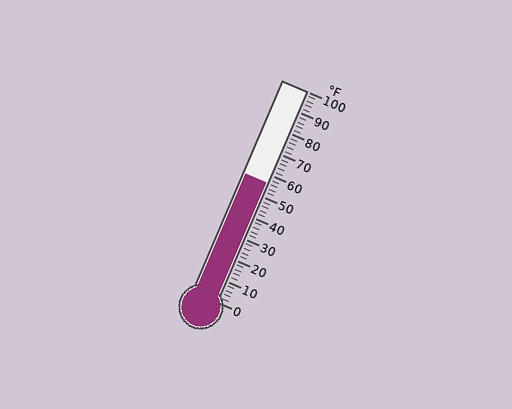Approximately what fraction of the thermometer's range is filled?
The thermometer is filled to approximately 55% of its range.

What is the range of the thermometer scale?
The thermometer scale ranges from 0°F to 100°F.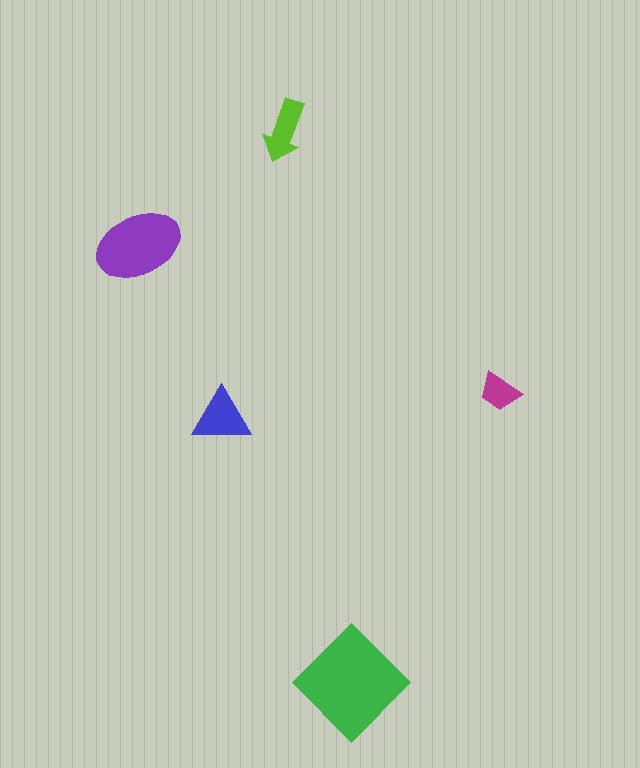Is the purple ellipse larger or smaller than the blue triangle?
Larger.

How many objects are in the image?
There are 5 objects in the image.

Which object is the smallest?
The magenta trapezoid.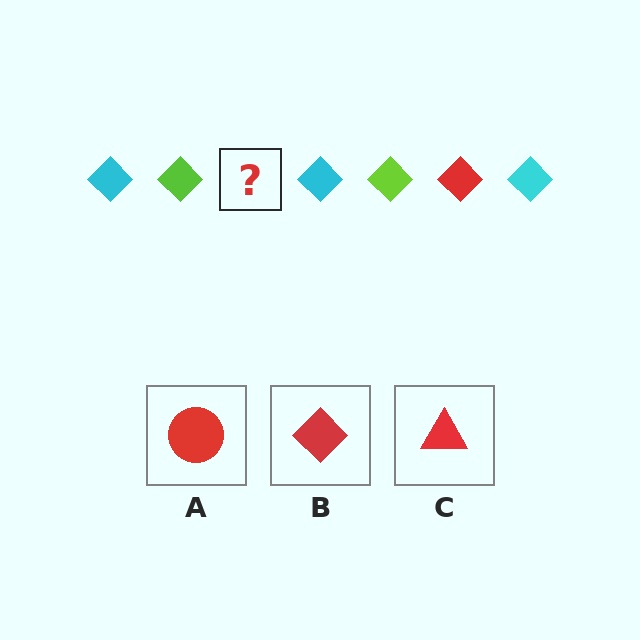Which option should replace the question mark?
Option B.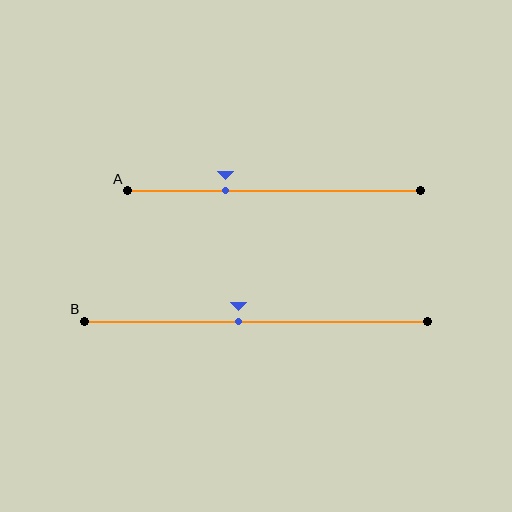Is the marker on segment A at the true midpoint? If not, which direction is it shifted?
No, the marker on segment A is shifted to the left by about 17% of the segment length.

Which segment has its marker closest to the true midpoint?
Segment B has its marker closest to the true midpoint.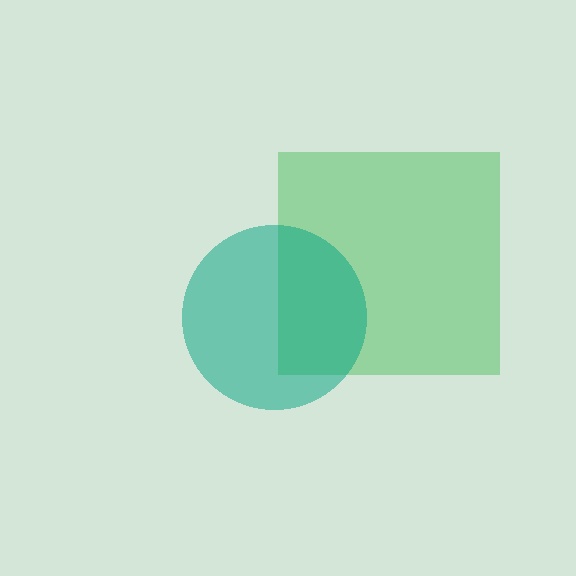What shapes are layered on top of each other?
The layered shapes are: a green square, a teal circle.